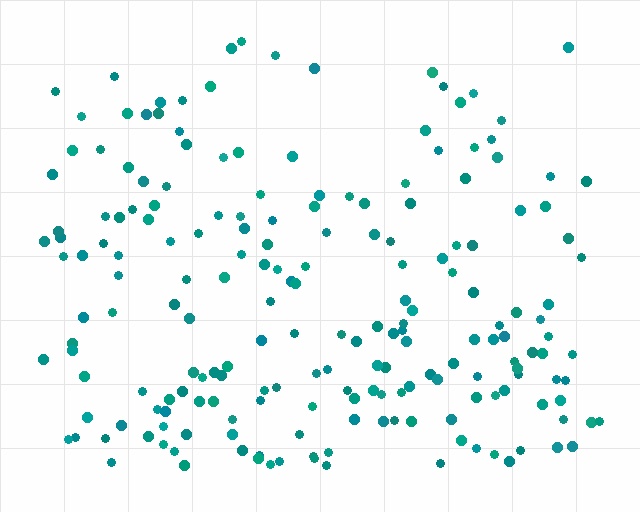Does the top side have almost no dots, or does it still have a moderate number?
Still a moderate number, just noticeably fewer than the bottom.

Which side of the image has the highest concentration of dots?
The bottom.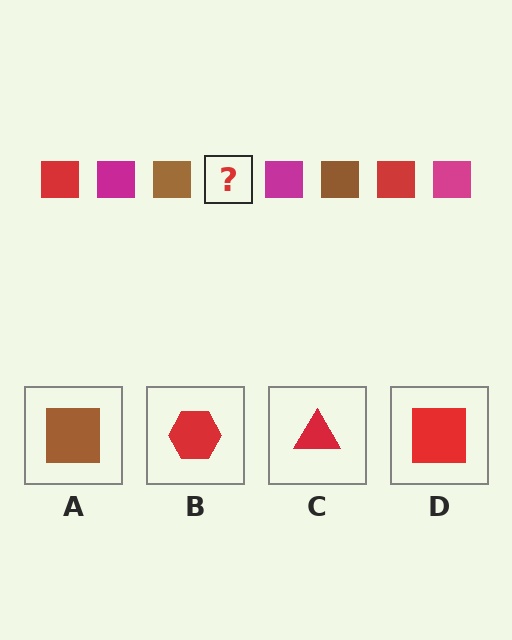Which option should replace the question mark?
Option D.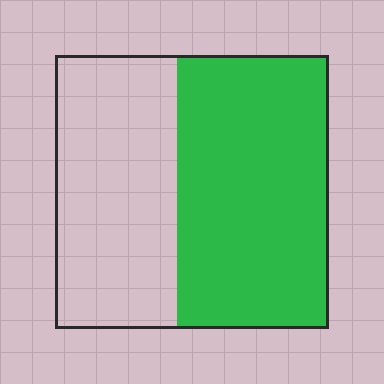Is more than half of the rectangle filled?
Yes.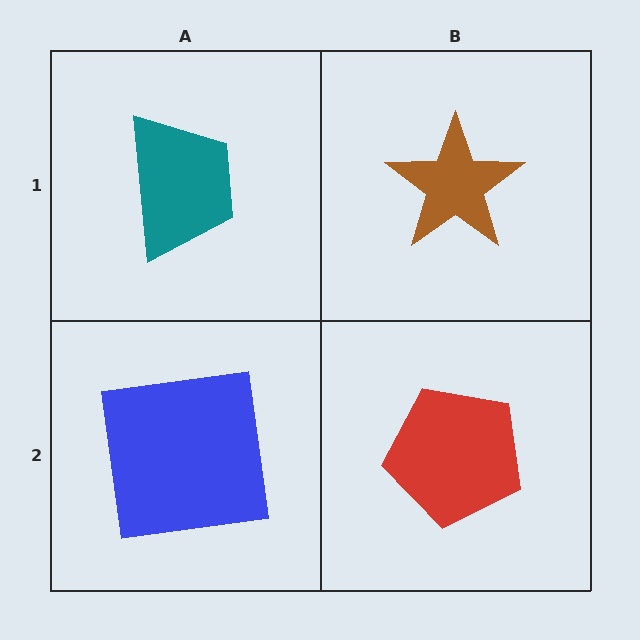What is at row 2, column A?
A blue square.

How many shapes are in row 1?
2 shapes.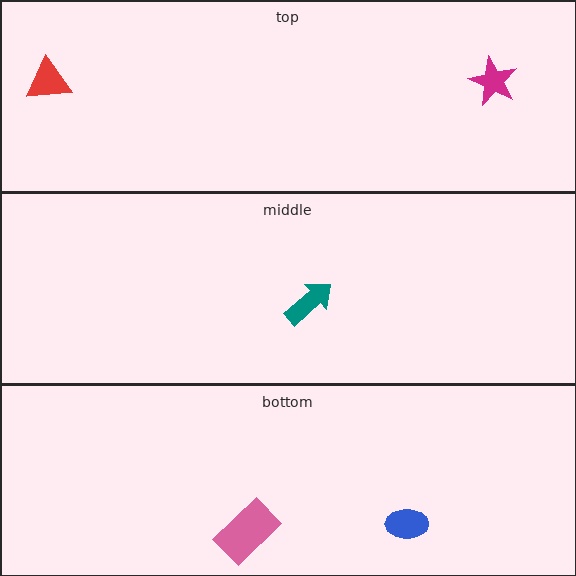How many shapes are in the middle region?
1.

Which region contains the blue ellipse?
The bottom region.